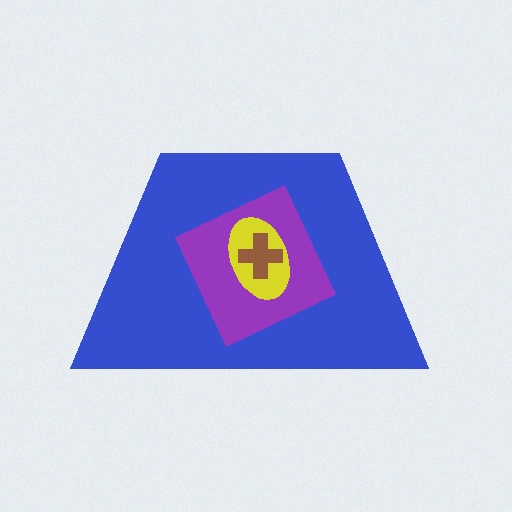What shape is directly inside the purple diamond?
The yellow ellipse.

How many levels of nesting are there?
4.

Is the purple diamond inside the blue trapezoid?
Yes.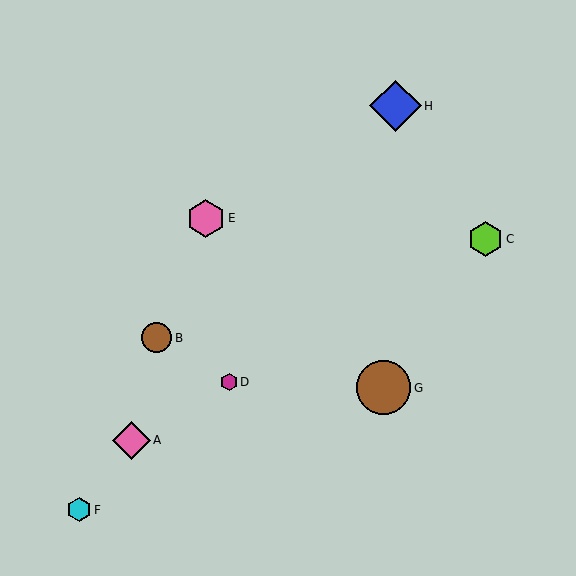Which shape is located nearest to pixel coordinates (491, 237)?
The lime hexagon (labeled C) at (486, 239) is nearest to that location.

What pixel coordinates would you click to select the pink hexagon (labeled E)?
Click at (206, 218) to select the pink hexagon E.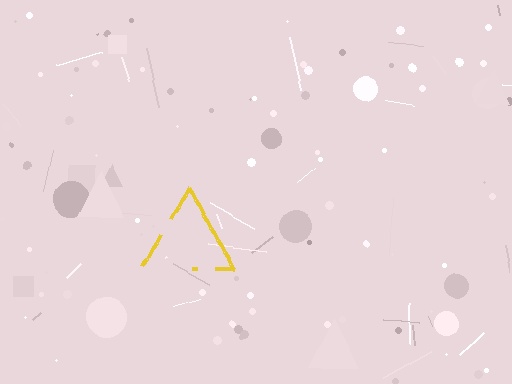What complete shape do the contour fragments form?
The contour fragments form a triangle.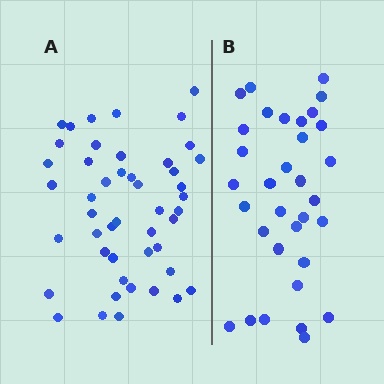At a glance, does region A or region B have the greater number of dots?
Region A (the left region) has more dots.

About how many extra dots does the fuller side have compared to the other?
Region A has approximately 15 more dots than region B.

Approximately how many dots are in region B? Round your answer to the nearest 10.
About 30 dots. (The exact count is 33, which rounds to 30.)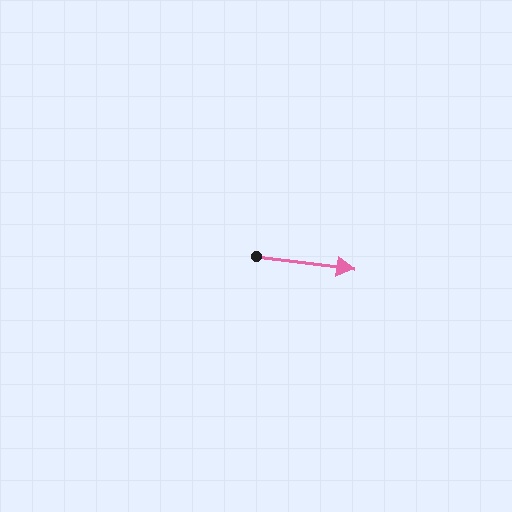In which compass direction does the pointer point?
East.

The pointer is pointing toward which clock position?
Roughly 3 o'clock.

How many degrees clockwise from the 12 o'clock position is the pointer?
Approximately 97 degrees.